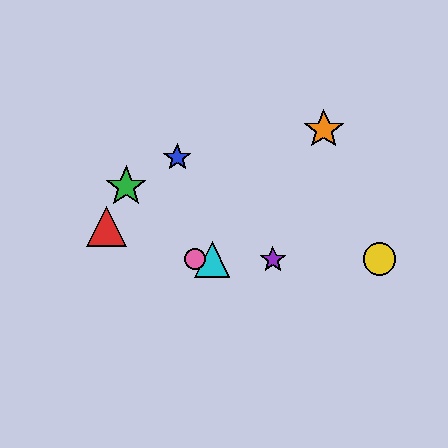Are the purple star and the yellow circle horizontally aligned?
Yes, both are at y≈259.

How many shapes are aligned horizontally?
4 shapes (the yellow circle, the purple star, the cyan triangle, the pink circle) are aligned horizontally.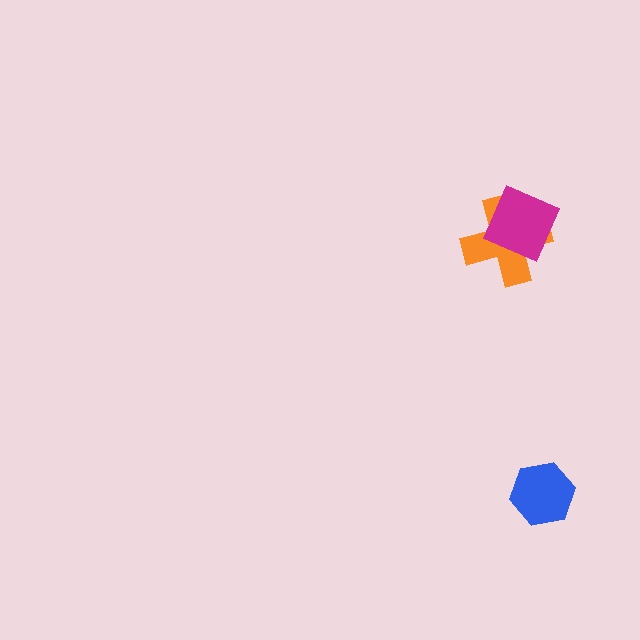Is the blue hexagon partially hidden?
No, no other shape covers it.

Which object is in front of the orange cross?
The magenta square is in front of the orange cross.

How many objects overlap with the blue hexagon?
0 objects overlap with the blue hexagon.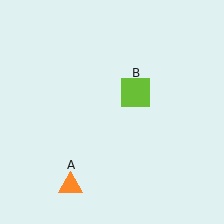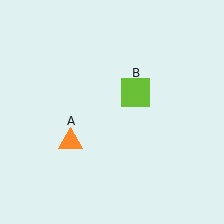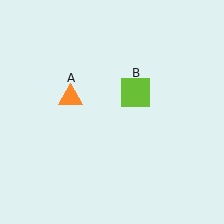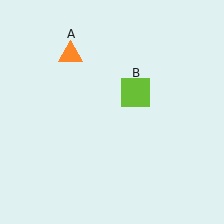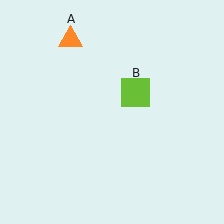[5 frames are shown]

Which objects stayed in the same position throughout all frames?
Lime square (object B) remained stationary.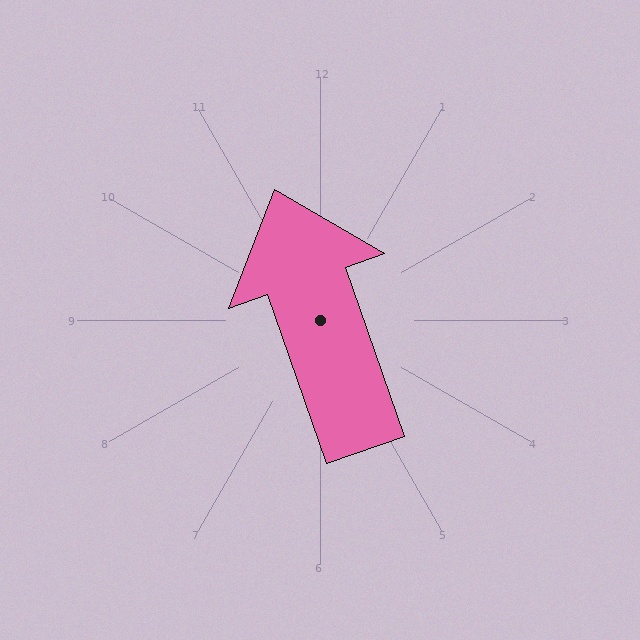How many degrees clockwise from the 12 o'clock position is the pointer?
Approximately 341 degrees.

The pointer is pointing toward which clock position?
Roughly 11 o'clock.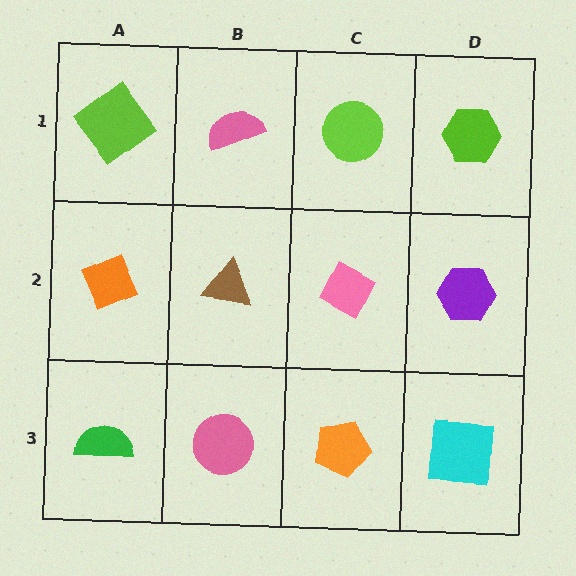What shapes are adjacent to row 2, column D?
A lime hexagon (row 1, column D), a cyan square (row 3, column D), a pink diamond (row 2, column C).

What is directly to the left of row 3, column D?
An orange pentagon.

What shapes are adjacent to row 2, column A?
A lime diamond (row 1, column A), a green semicircle (row 3, column A), a brown triangle (row 2, column B).